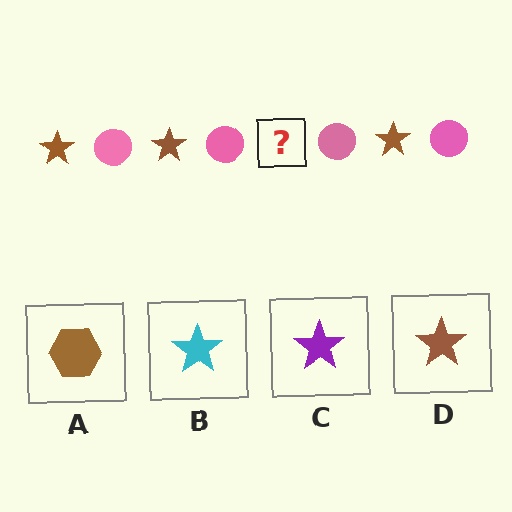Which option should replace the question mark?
Option D.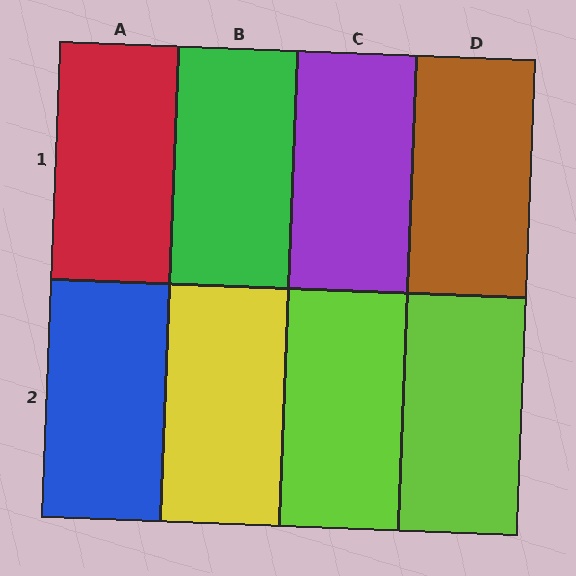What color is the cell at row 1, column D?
Brown.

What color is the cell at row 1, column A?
Red.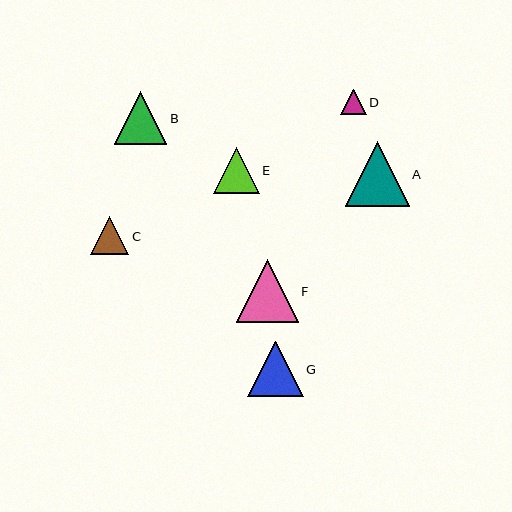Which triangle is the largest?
Triangle A is the largest with a size of approximately 64 pixels.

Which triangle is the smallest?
Triangle D is the smallest with a size of approximately 26 pixels.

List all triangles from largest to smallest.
From largest to smallest: A, F, G, B, E, C, D.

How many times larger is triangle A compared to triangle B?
Triangle A is approximately 1.2 times the size of triangle B.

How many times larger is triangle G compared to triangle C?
Triangle G is approximately 1.5 times the size of triangle C.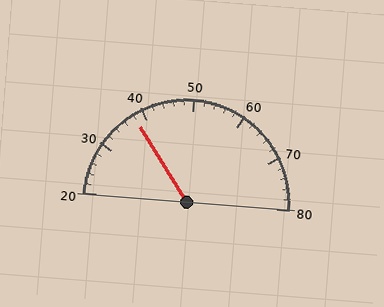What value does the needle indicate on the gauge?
The needle indicates approximately 38.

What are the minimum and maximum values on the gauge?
The gauge ranges from 20 to 80.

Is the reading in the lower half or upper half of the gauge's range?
The reading is in the lower half of the range (20 to 80).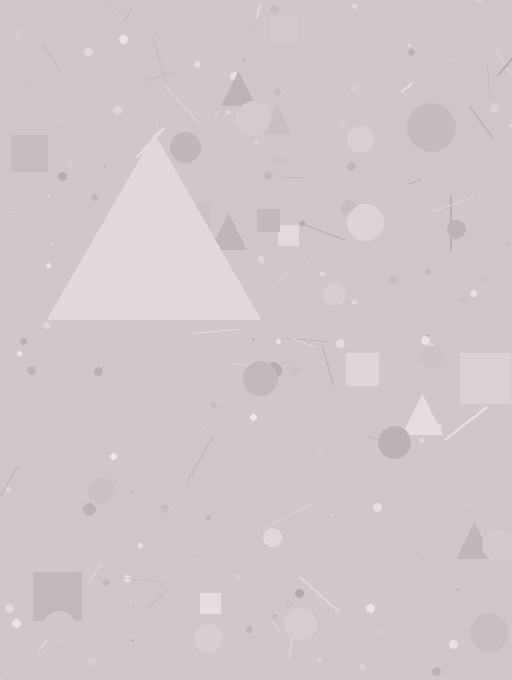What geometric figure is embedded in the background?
A triangle is embedded in the background.